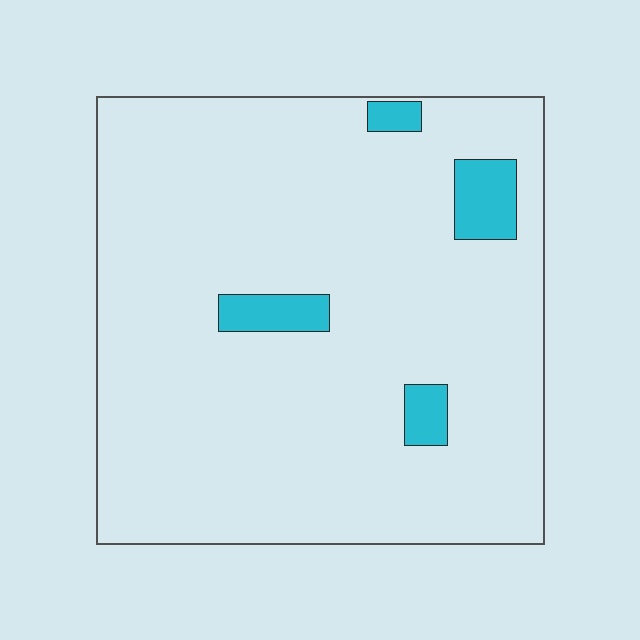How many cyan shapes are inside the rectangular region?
4.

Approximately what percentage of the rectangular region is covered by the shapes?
Approximately 5%.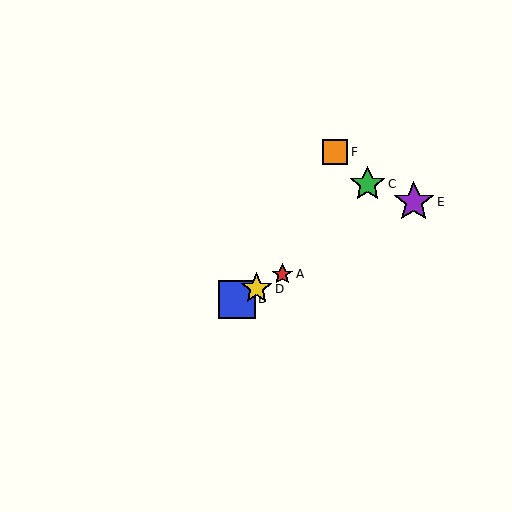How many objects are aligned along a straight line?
4 objects (A, B, D, E) are aligned along a straight line.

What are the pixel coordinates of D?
Object D is at (256, 289).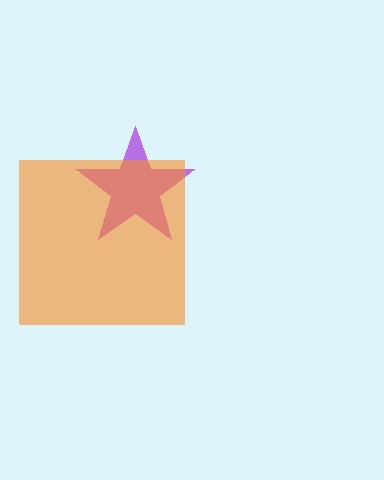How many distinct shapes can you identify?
There are 2 distinct shapes: a purple star, an orange square.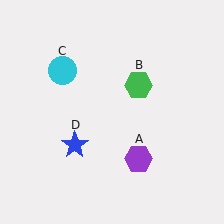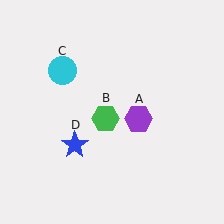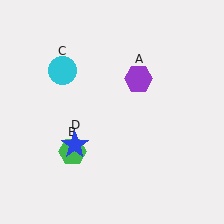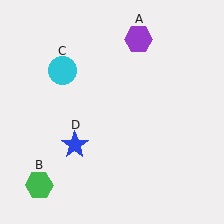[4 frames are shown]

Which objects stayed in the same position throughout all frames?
Cyan circle (object C) and blue star (object D) remained stationary.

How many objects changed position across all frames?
2 objects changed position: purple hexagon (object A), green hexagon (object B).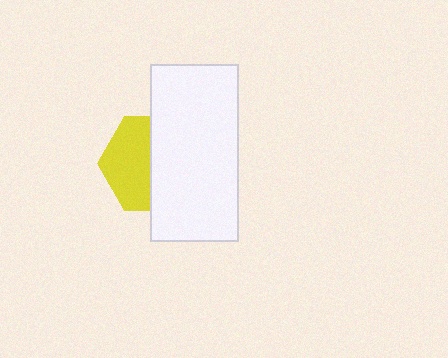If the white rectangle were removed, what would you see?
You would see the complete yellow hexagon.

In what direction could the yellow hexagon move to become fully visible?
The yellow hexagon could move left. That would shift it out from behind the white rectangle entirely.